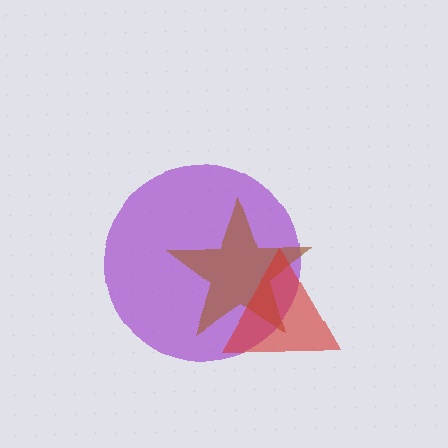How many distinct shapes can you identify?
There are 3 distinct shapes: a purple circle, a brown star, a red triangle.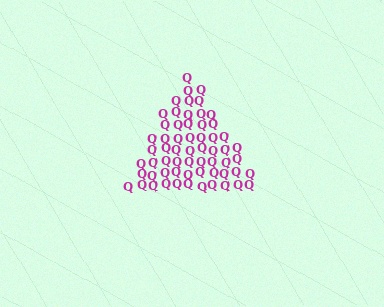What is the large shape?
The large shape is a triangle.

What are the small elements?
The small elements are letter Q's.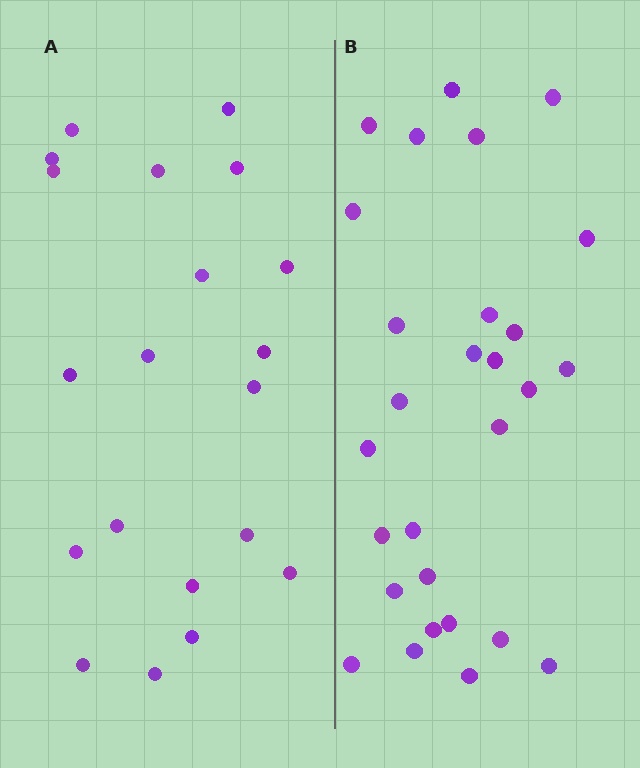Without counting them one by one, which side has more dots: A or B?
Region B (the right region) has more dots.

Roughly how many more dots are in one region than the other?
Region B has roughly 8 or so more dots than region A.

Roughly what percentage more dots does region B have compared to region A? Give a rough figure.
About 40% more.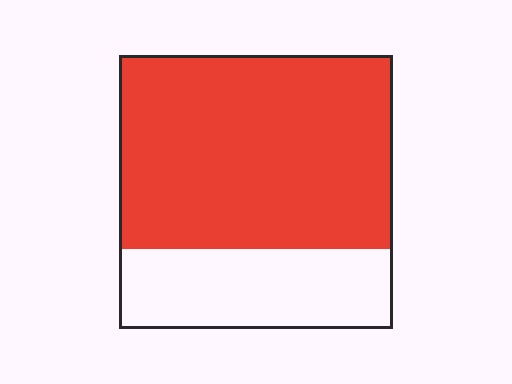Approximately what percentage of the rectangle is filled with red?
Approximately 70%.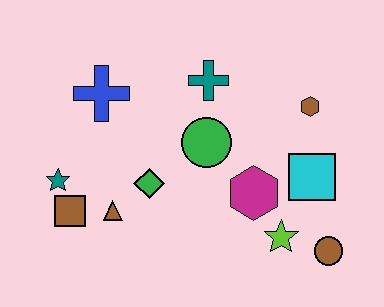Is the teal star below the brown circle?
No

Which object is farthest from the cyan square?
The teal star is farthest from the cyan square.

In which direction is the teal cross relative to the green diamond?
The teal cross is above the green diamond.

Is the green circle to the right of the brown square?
Yes